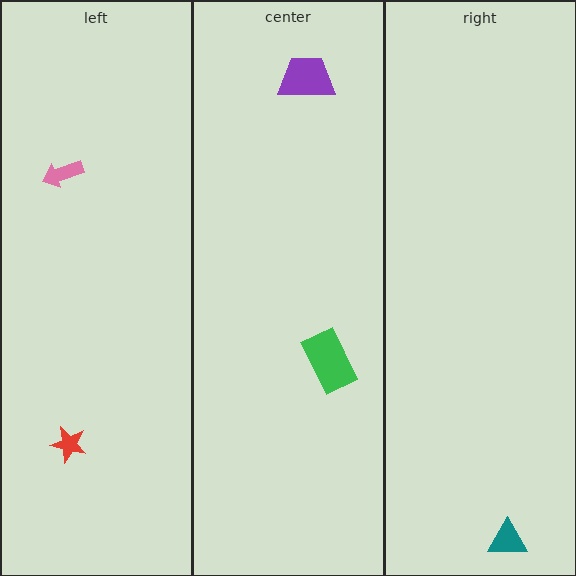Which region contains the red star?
The left region.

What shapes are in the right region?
The teal triangle.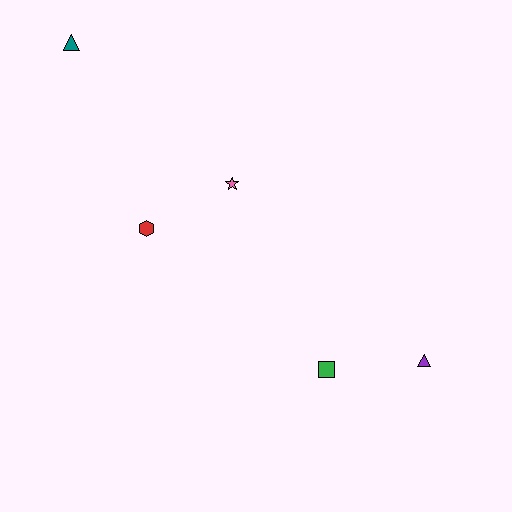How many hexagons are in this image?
There is 1 hexagon.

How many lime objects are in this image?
There are no lime objects.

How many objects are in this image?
There are 5 objects.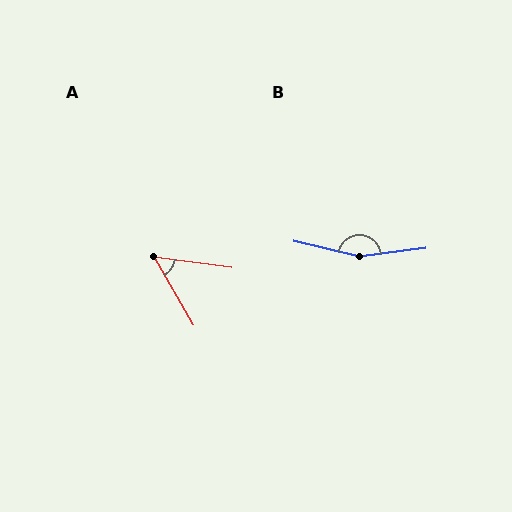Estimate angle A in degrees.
Approximately 52 degrees.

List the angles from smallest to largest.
A (52°), B (159°).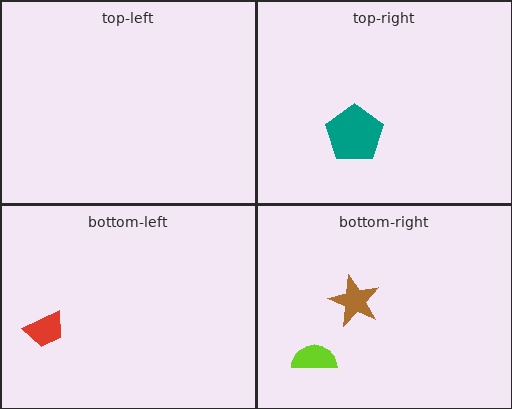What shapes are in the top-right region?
The teal pentagon.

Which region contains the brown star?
The bottom-right region.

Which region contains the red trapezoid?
The bottom-left region.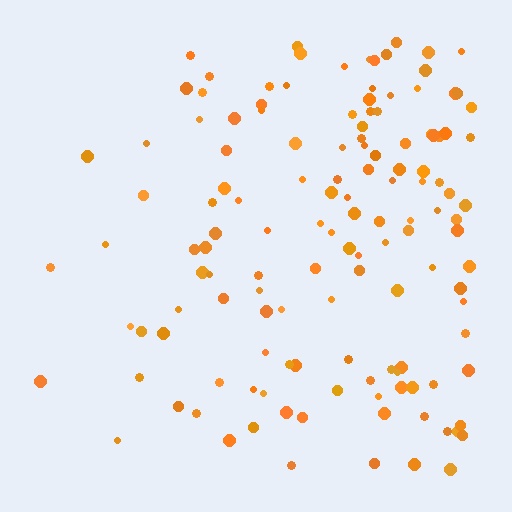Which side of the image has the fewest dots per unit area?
The left.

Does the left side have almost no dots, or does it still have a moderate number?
Still a moderate number, just noticeably fewer than the right.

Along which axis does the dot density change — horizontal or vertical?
Horizontal.